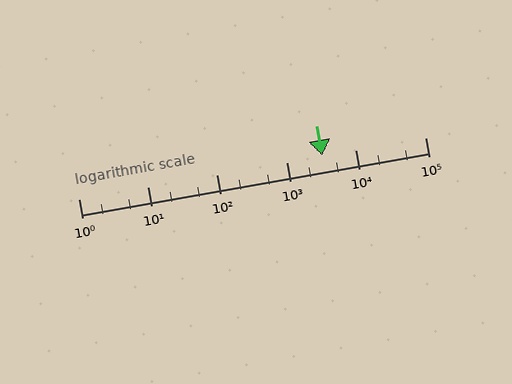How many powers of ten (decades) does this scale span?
The scale spans 5 decades, from 1 to 100000.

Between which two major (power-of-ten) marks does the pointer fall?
The pointer is between 1000 and 10000.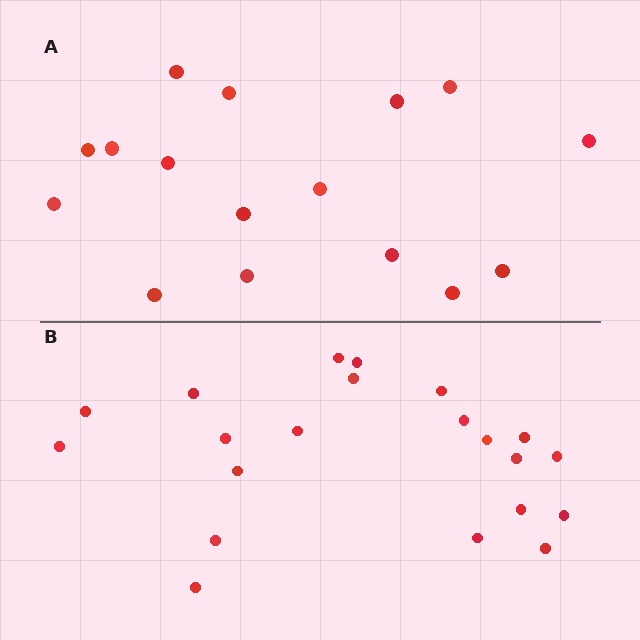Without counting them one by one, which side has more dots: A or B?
Region B (the bottom region) has more dots.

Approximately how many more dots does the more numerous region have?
Region B has about 5 more dots than region A.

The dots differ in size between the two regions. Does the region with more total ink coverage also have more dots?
No. Region A has more total ink coverage because its dots are larger, but region B actually contains more individual dots. Total area can be misleading — the number of items is what matters here.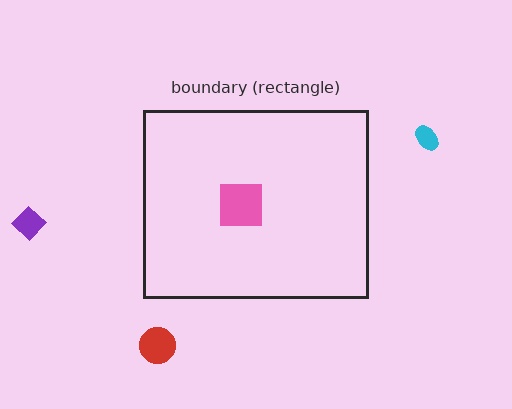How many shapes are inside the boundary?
1 inside, 3 outside.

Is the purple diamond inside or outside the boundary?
Outside.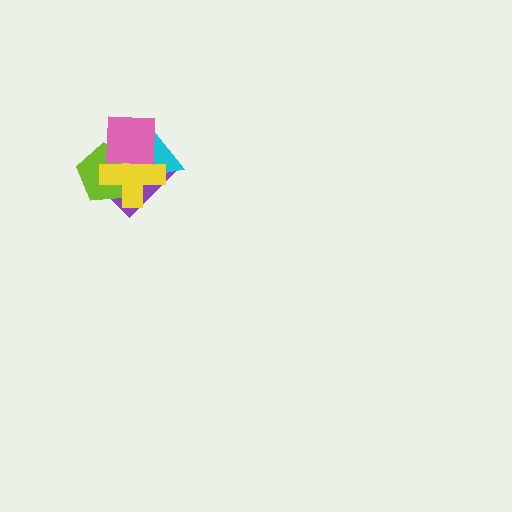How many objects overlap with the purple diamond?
4 objects overlap with the purple diamond.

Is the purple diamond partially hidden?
Yes, it is partially covered by another shape.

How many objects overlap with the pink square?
4 objects overlap with the pink square.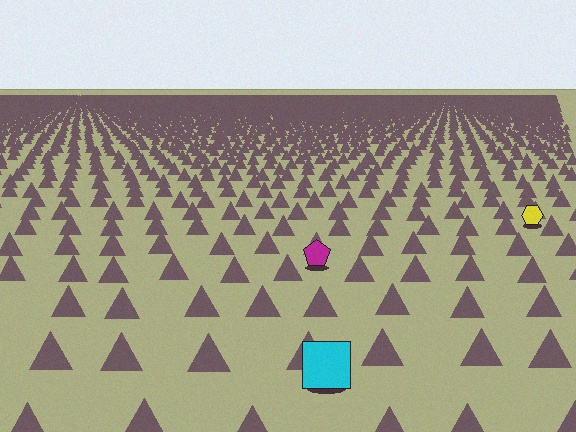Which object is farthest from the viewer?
The yellow hexagon is farthest from the viewer. It appears smaller and the ground texture around it is denser.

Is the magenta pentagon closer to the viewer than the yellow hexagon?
Yes. The magenta pentagon is closer — you can tell from the texture gradient: the ground texture is coarser near it.